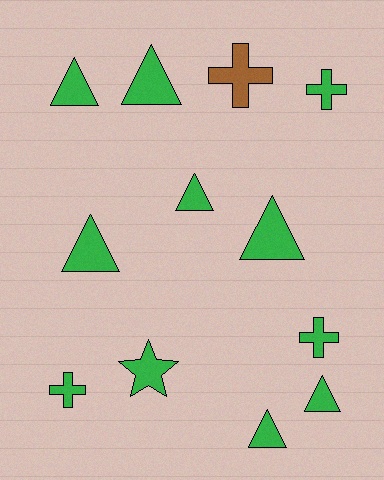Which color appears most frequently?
Green, with 11 objects.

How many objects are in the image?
There are 12 objects.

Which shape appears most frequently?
Triangle, with 7 objects.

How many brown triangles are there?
There are no brown triangles.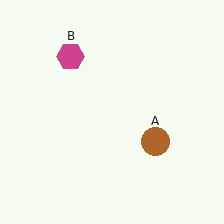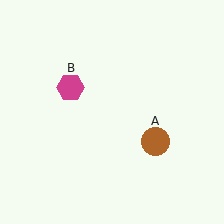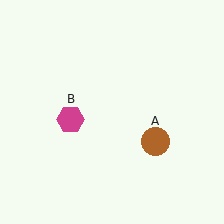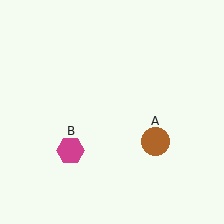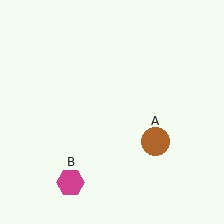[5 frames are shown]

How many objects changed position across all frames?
1 object changed position: magenta hexagon (object B).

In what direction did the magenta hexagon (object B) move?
The magenta hexagon (object B) moved down.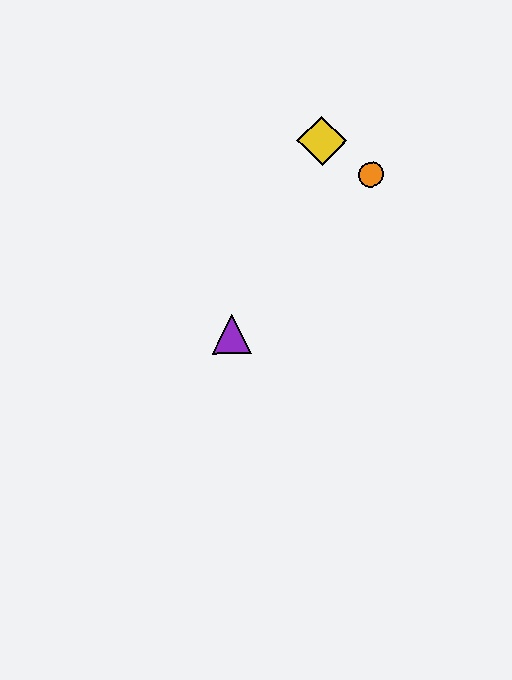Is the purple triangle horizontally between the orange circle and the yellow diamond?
No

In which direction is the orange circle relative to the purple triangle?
The orange circle is above the purple triangle.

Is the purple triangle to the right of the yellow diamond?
No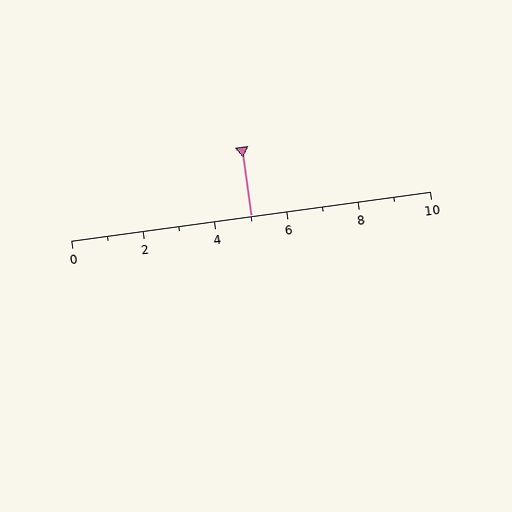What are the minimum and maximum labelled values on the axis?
The axis runs from 0 to 10.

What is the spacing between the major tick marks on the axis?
The major ticks are spaced 2 apart.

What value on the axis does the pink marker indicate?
The marker indicates approximately 5.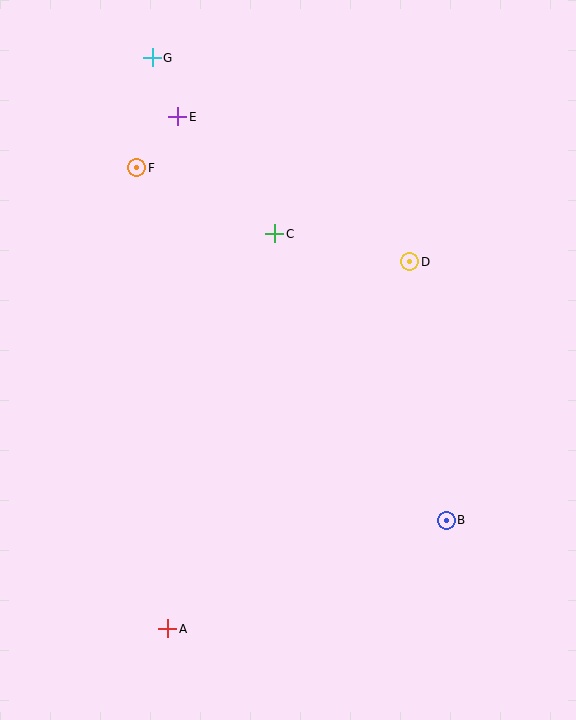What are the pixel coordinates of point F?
Point F is at (137, 168).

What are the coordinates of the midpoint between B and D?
The midpoint between B and D is at (428, 391).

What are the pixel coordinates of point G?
Point G is at (152, 58).